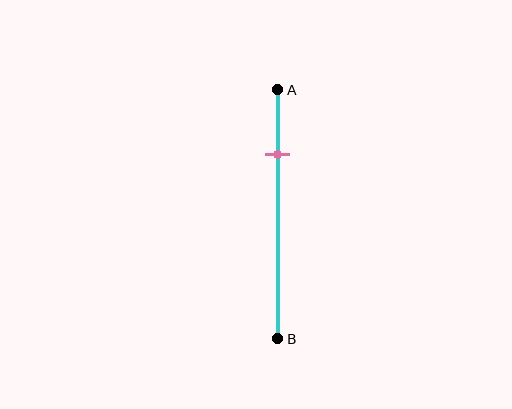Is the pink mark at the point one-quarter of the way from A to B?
Yes, the mark is approximately at the one-quarter point.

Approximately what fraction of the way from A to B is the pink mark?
The pink mark is approximately 25% of the way from A to B.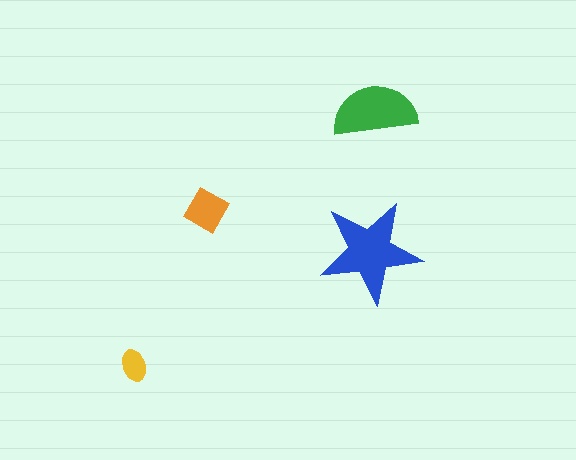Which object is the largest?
The blue star.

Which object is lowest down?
The yellow ellipse is bottommost.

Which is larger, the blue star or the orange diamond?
The blue star.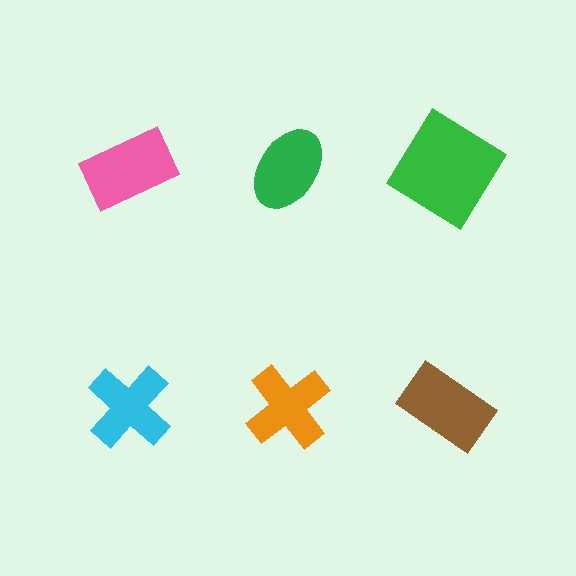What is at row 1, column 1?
A pink rectangle.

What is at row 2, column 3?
A brown rectangle.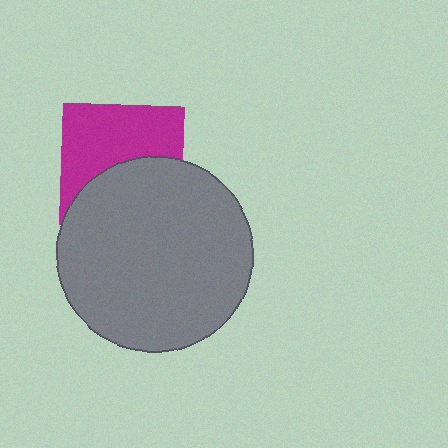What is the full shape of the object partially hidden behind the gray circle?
The partially hidden object is a magenta square.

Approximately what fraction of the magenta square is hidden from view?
Roughly 46% of the magenta square is hidden behind the gray circle.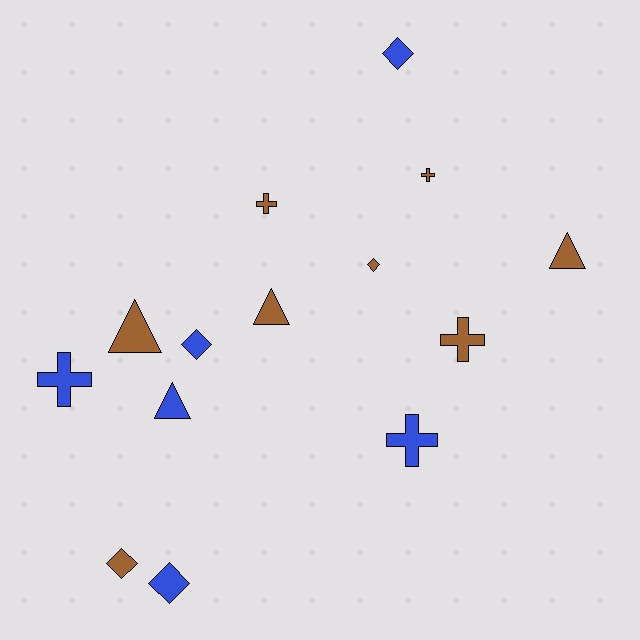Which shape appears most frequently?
Cross, with 5 objects.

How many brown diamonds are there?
There are 2 brown diamonds.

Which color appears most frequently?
Brown, with 8 objects.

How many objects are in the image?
There are 14 objects.